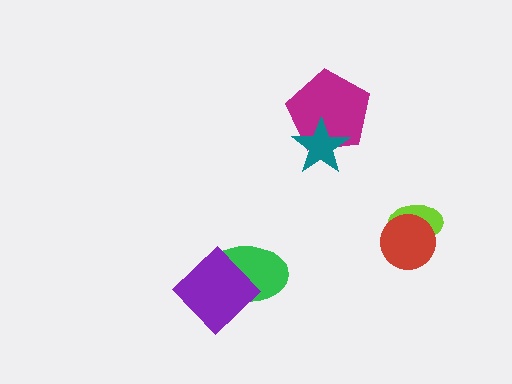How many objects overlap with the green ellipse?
1 object overlaps with the green ellipse.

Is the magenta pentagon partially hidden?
Yes, it is partially covered by another shape.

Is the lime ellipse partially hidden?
Yes, it is partially covered by another shape.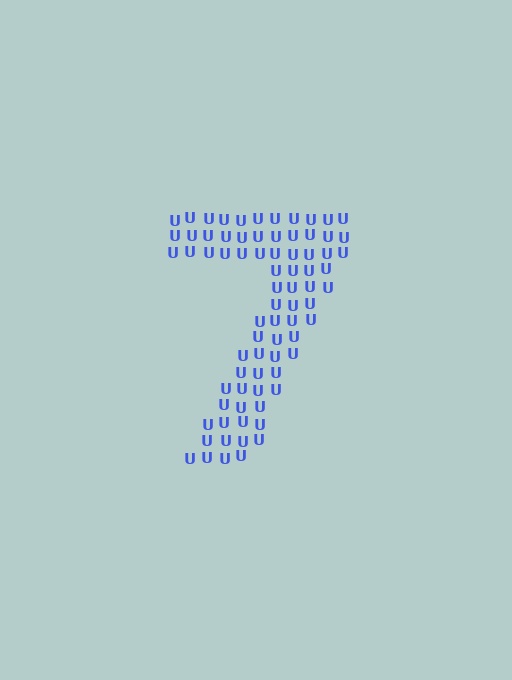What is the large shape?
The large shape is the digit 7.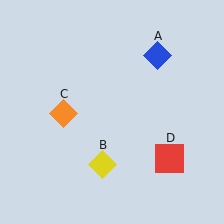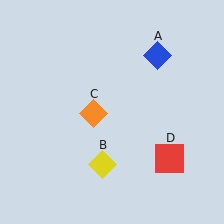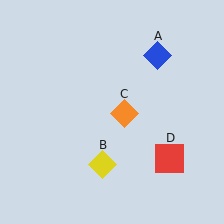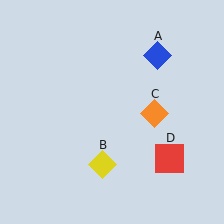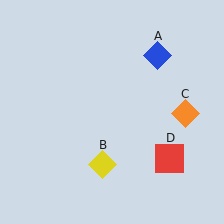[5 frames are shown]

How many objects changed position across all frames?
1 object changed position: orange diamond (object C).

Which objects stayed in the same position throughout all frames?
Blue diamond (object A) and yellow diamond (object B) and red square (object D) remained stationary.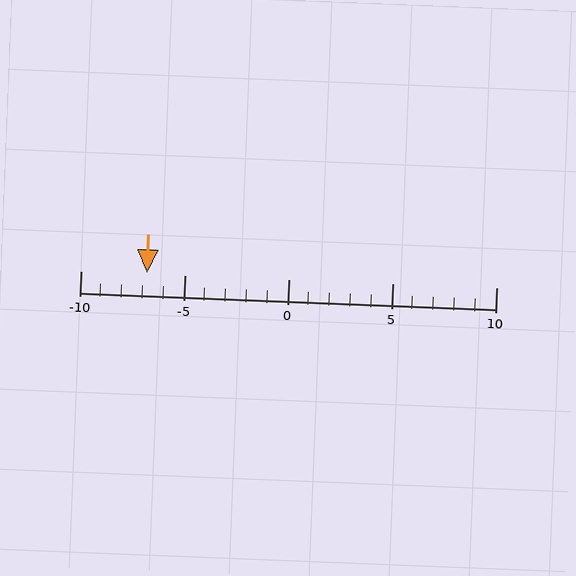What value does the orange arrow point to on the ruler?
The orange arrow points to approximately -7.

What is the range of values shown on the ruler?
The ruler shows values from -10 to 10.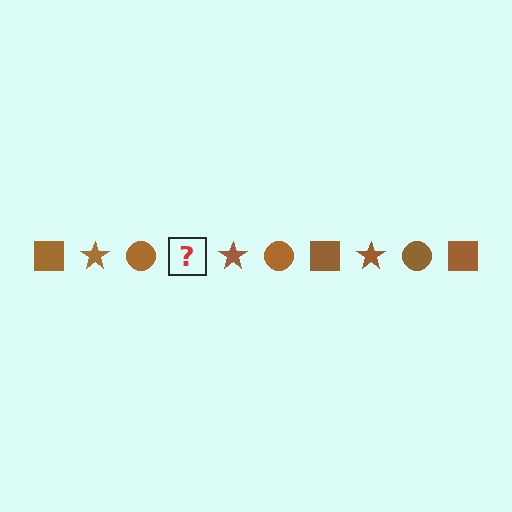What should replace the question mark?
The question mark should be replaced with a brown square.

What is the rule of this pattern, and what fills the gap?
The rule is that the pattern cycles through square, star, circle shapes in brown. The gap should be filled with a brown square.